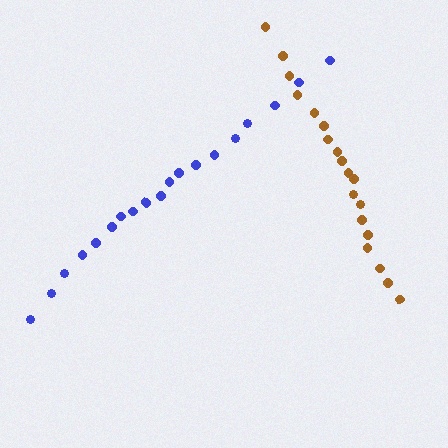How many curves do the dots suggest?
There are 2 distinct paths.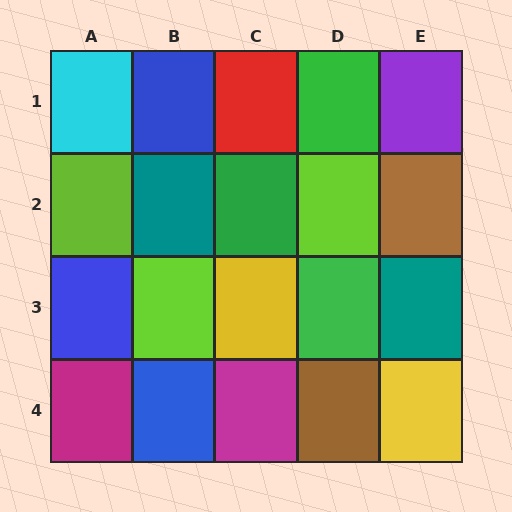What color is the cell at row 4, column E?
Yellow.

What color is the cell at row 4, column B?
Blue.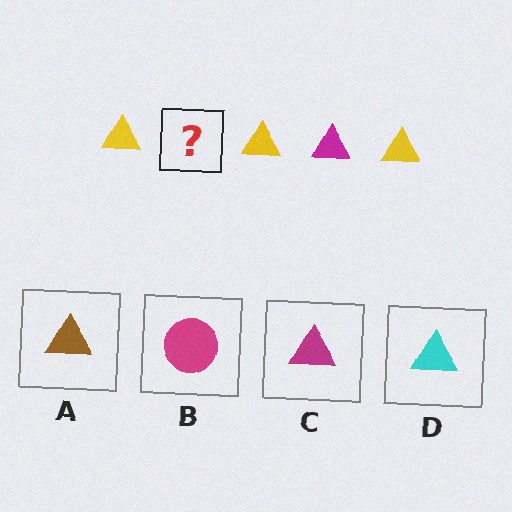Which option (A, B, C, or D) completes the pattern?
C.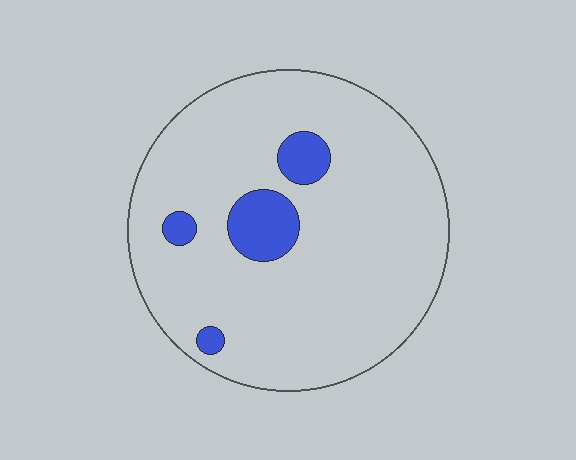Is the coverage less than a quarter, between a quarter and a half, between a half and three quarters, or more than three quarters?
Less than a quarter.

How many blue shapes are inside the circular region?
4.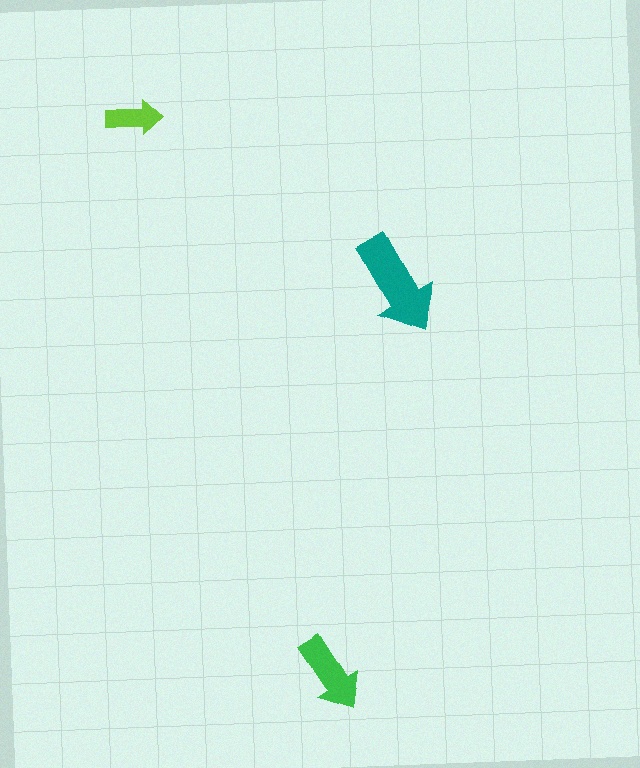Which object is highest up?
The lime arrow is topmost.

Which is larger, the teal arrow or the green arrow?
The teal one.